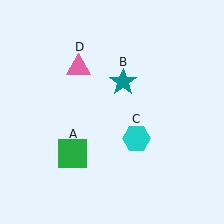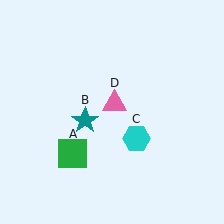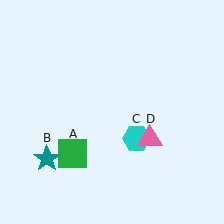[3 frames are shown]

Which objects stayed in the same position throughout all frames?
Green square (object A) and cyan hexagon (object C) remained stationary.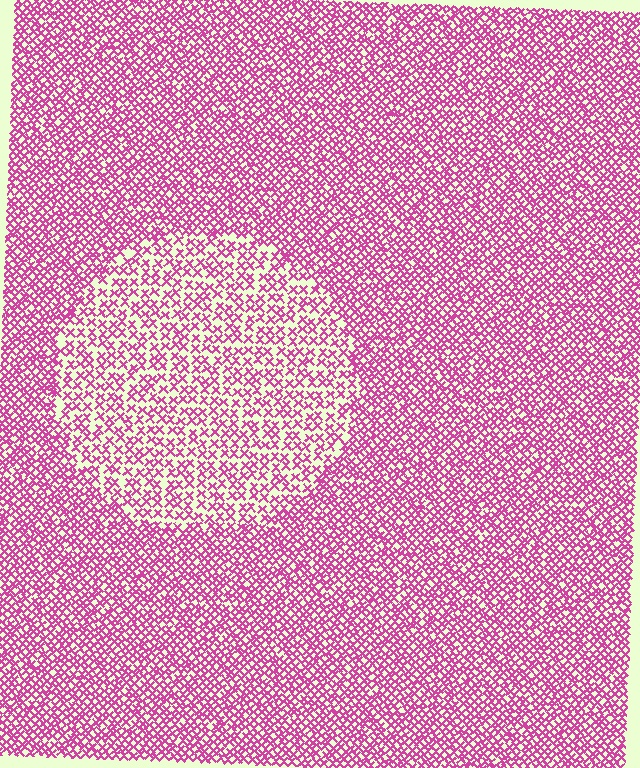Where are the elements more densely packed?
The elements are more densely packed outside the circle boundary.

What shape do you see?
I see a circle.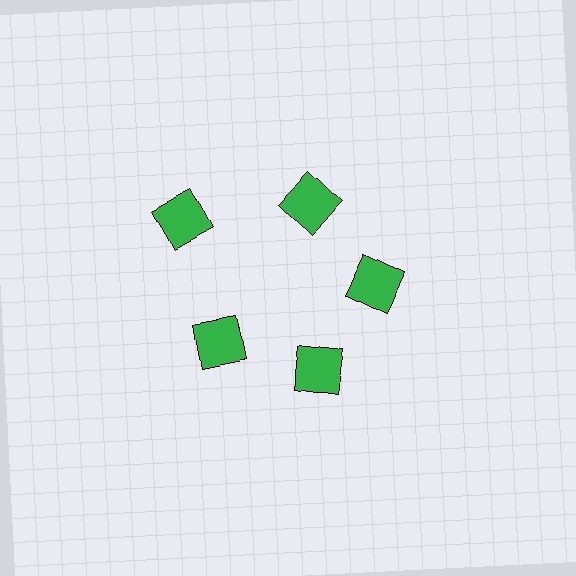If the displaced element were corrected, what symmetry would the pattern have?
It would have 5-fold rotational symmetry — the pattern would map onto itself every 72 degrees.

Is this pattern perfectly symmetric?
No. The 5 green squares are arranged in a ring, but one element near the 10 o'clock position is pushed outward from the center, breaking the 5-fold rotational symmetry.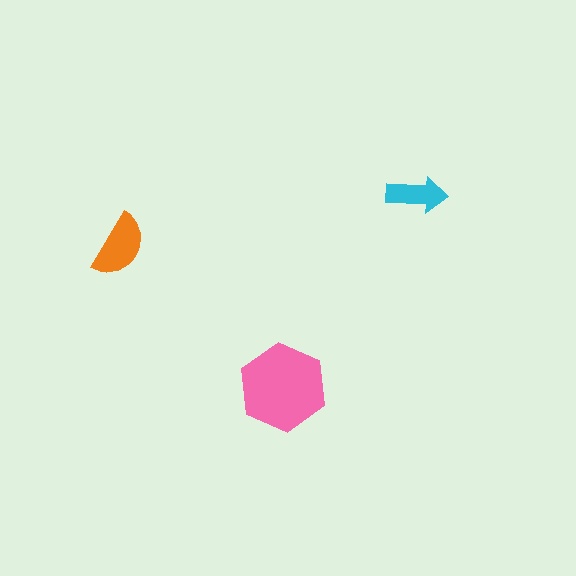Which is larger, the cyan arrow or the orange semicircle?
The orange semicircle.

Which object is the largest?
The pink hexagon.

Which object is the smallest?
The cyan arrow.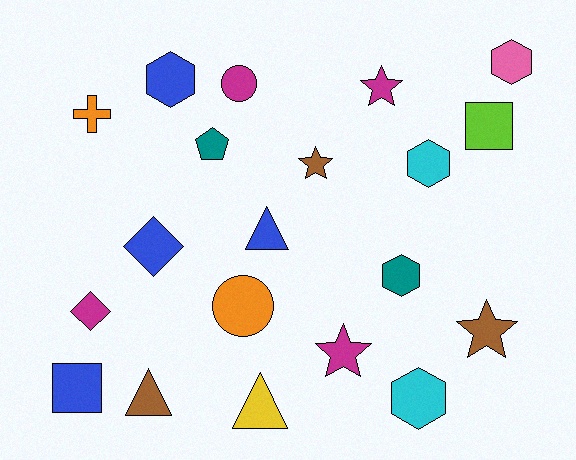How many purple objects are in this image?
There are no purple objects.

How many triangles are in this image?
There are 3 triangles.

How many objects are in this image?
There are 20 objects.